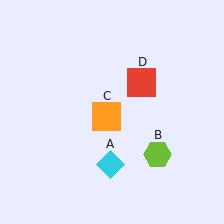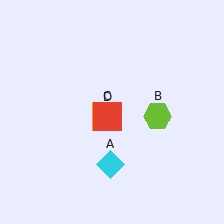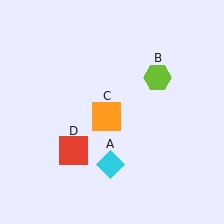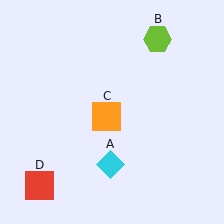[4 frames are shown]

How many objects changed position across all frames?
2 objects changed position: lime hexagon (object B), red square (object D).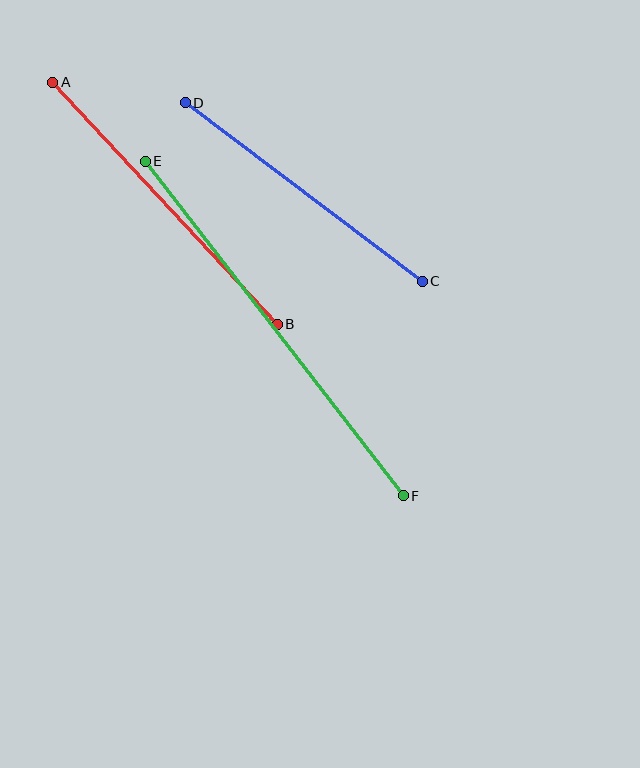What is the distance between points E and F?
The distance is approximately 423 pixels.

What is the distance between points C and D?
The distance is approximately 297 pixels.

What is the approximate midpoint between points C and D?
The midpoint is at approximately (304, 192) pixels.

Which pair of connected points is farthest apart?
Points E and F are farthest apart.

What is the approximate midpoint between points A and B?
The midpoint is at approximately (165, 203) pixels.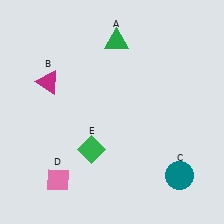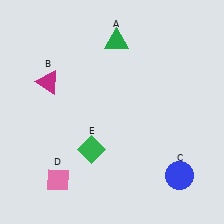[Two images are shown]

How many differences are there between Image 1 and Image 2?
There is 1 difference between the two images.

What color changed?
The circle (C) changed from teal in Image 1 to blue in Image 2.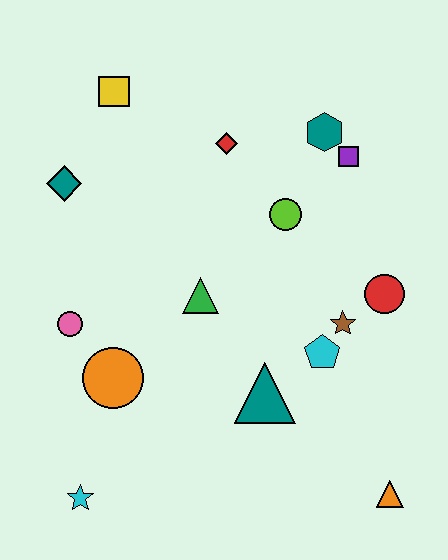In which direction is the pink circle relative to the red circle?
The pink circle is to the left of the red circle.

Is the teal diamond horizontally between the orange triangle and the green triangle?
No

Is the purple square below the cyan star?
No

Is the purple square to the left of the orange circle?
No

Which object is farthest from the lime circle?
The cyan star is farthest from the lime circle.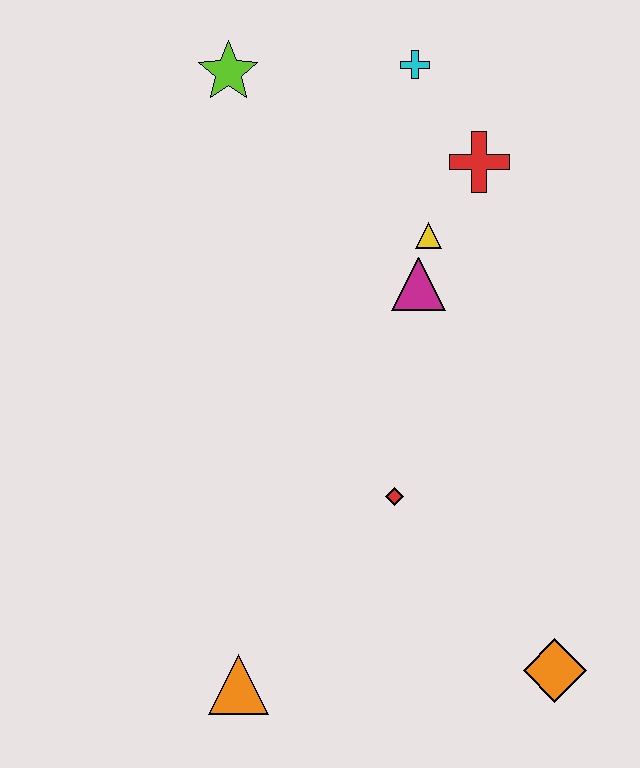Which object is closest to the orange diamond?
The red diamond is closest to the orange diamond.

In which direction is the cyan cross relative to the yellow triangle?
The cyan cross is above the yellow triangle.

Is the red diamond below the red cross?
Yes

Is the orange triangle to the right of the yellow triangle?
No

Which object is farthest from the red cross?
The orange triangle is farthest from the red cross.